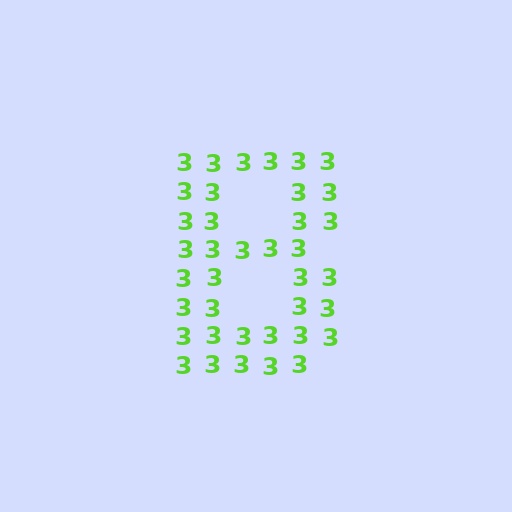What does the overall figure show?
The overall figure shows the letter B.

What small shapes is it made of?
It is made of small digit 3's.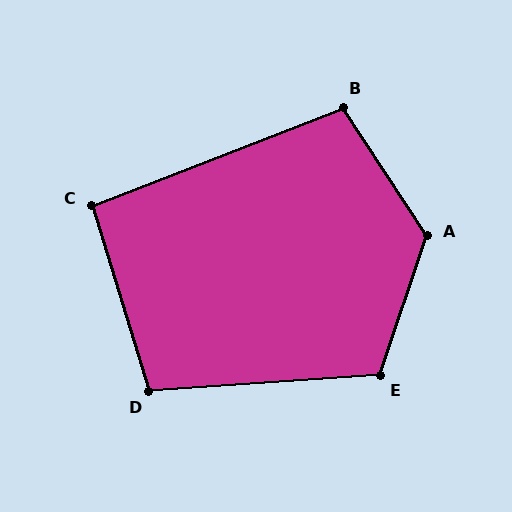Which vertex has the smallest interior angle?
C, at approximately 94 degrees.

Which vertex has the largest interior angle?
A, at approximately 128 degrees.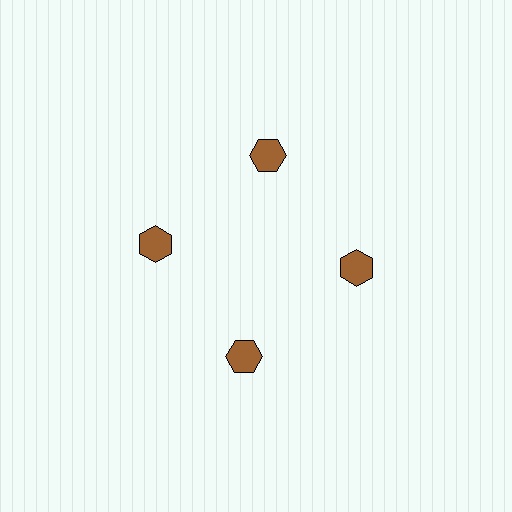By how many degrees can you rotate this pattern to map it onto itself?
The pattern maps onto itself every 90 degrees of rotation.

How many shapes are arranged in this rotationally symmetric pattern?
There are 4 shapes, arranged in 4 groups of 1.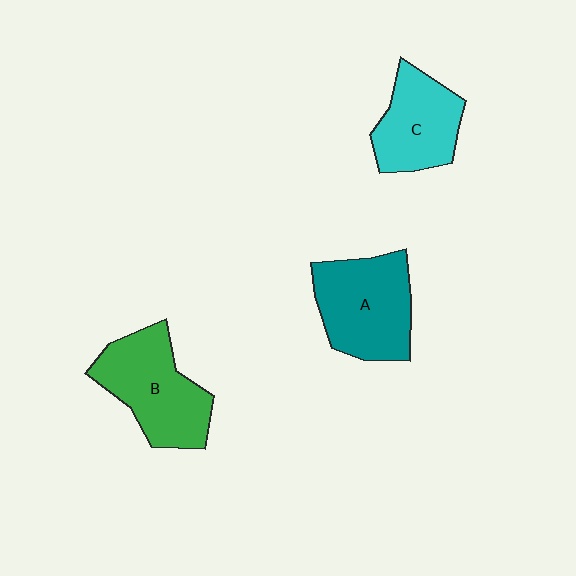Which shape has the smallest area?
Shape C (cyan).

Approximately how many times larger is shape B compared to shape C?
Approximately 1.3 times.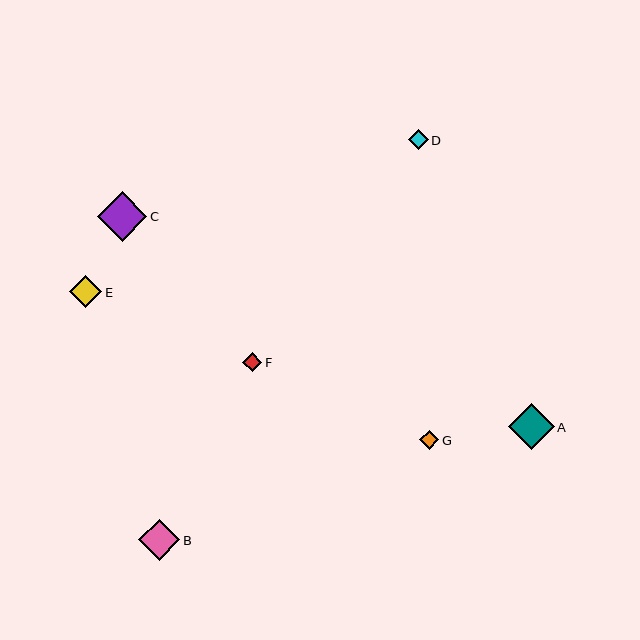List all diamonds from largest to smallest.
From largest to smallest: C, A, B, E, D, G, F.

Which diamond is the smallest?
Diamond F is the smallest with a size of approximately 19 pixels.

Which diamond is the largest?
Diamond C is the largest with a size of approximately 50 pixels.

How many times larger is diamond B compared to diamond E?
Diamond B is approximately 1.3 times the size of diamond E.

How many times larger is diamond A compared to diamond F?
Diamond A is approximately 2.4 times the size of diamond F.